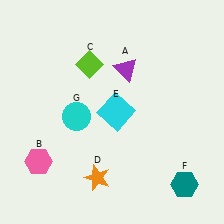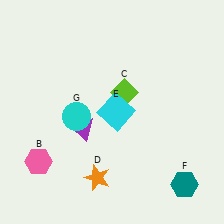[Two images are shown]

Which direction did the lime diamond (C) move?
The lime diamond (C) moved right.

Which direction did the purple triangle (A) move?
The purple triangle (A) moved down.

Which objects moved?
The objects that moved are: the purple triangle (A), the lime diamond (C).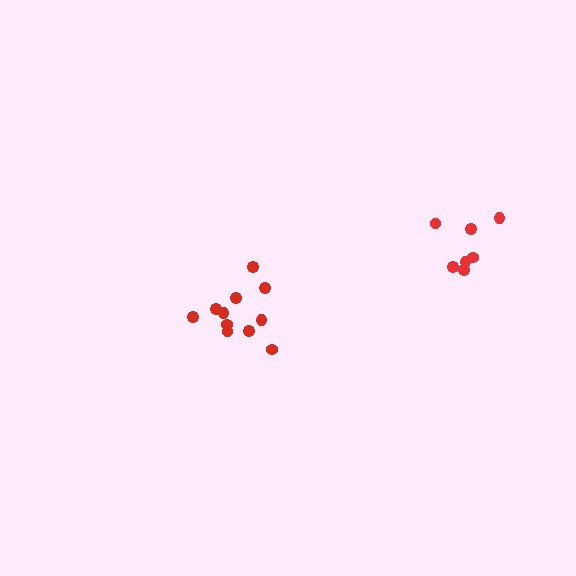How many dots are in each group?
Group 1: 11 dots, Group 2: 7 dots (18 total).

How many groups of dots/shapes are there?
There are 2 groups.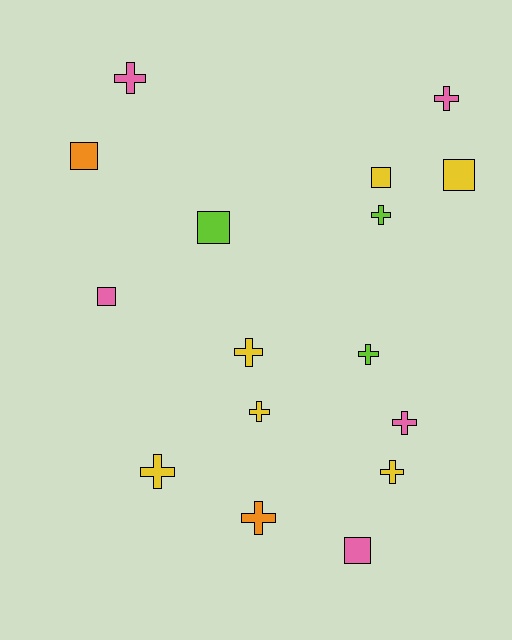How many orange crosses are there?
There is 1 orange cross.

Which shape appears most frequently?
Cross, with 10 objects.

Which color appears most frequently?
Yellow, with 6 objects.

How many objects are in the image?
There are 16 objects.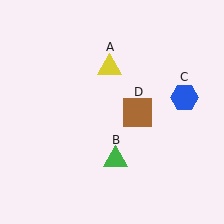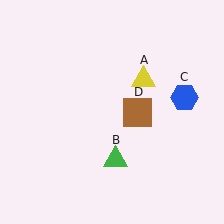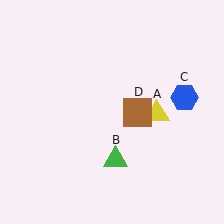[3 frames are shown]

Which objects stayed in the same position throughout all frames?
Green triangle (object B) and blue hexagon (object C) and brown square (object D) remained stationary.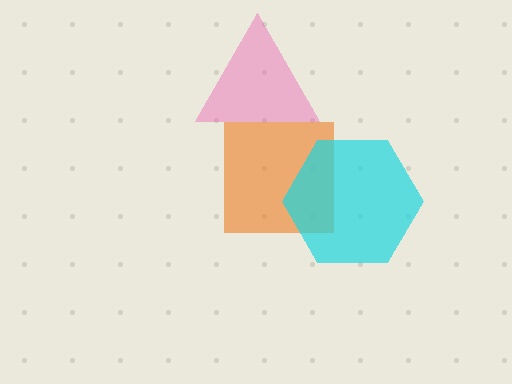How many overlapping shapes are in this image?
There are 3 overlapping shapes in the image.